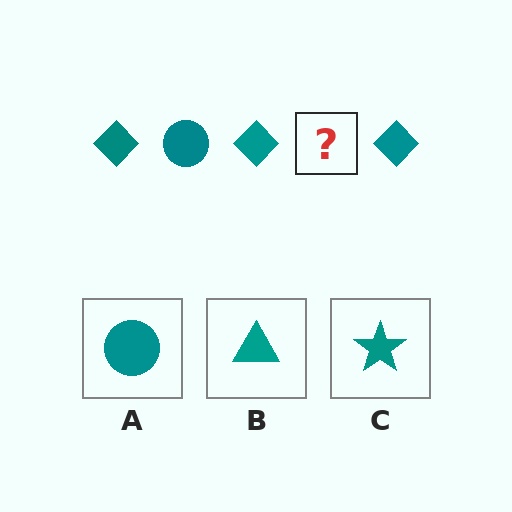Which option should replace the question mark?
Option A.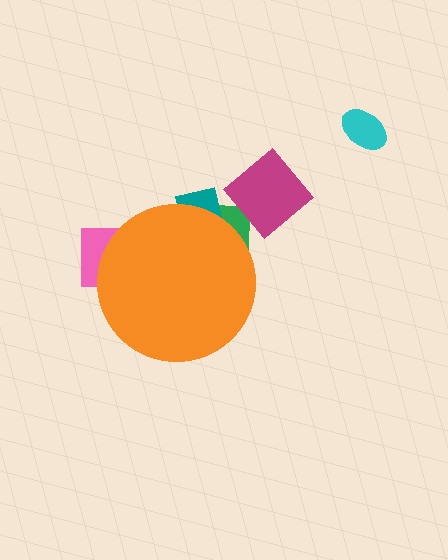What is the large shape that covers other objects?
An orange circle.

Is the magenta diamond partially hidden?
No, the magenta diamond is fully visible.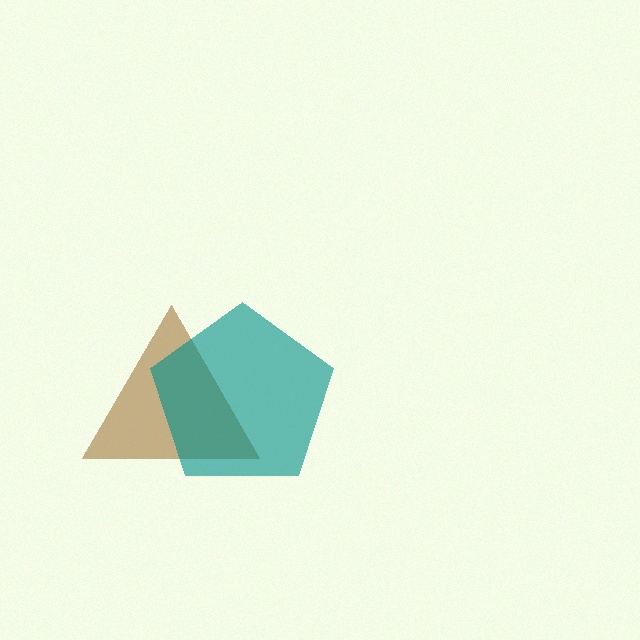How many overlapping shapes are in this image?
There are 2 overlapping shapes in the image.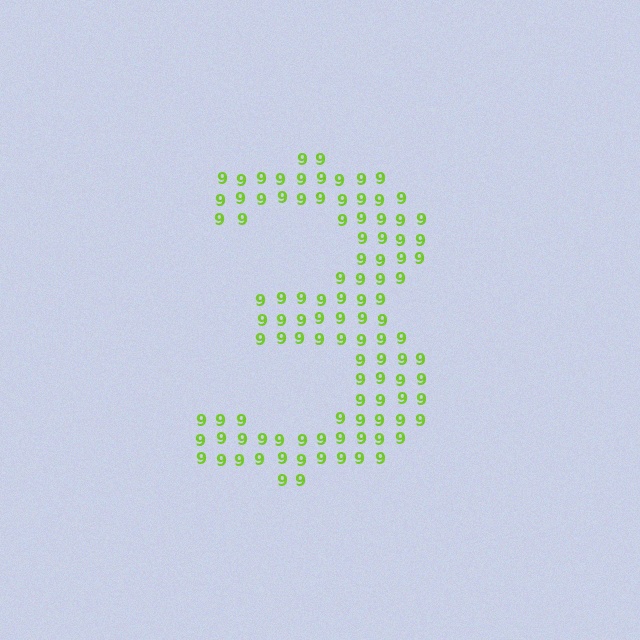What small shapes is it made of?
It is made of small digit 9's.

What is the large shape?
The large shape is the digit 3.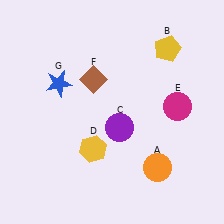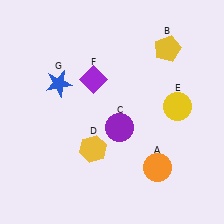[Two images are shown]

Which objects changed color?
E changed from magenta to yellow. F changed from brown to purple.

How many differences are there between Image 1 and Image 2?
There are 2 differences between the two images.